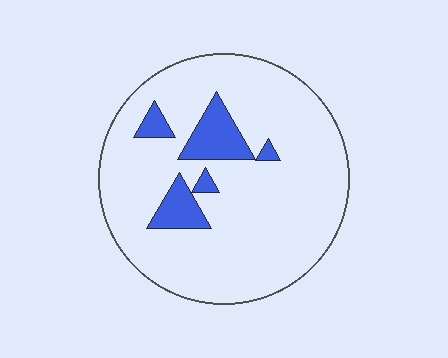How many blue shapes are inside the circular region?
5.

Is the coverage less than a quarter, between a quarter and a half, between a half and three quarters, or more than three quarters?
Less than a quarter.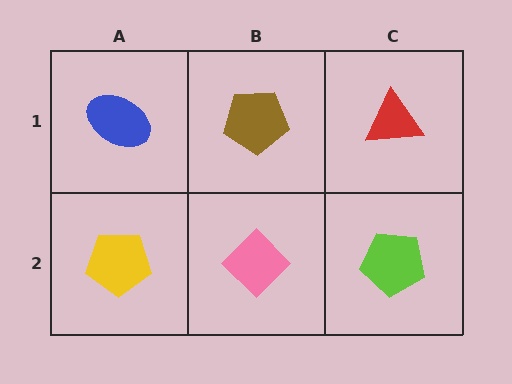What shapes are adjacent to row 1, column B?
A pink diamond (row 2, column B), a blue ellipse (row 1, column A), a red triangle (row 1, column C).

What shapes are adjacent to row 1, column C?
A lime pentagon (row 2, column C), a brown pentagon (row 1, column B).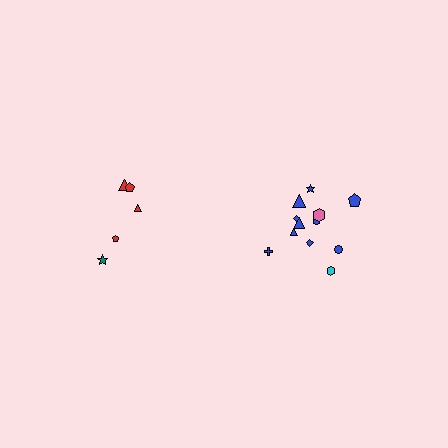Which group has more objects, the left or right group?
The right group.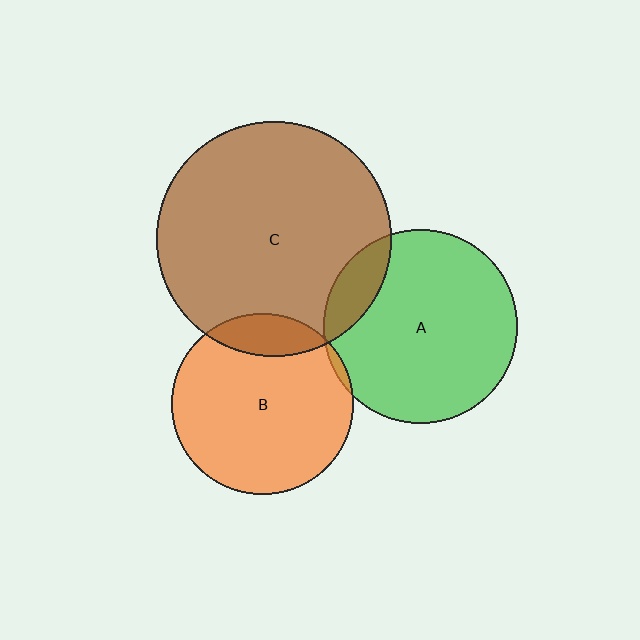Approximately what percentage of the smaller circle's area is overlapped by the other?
Approximately 15%.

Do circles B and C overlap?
Yes.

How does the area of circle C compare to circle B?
Approximately 1.7 times.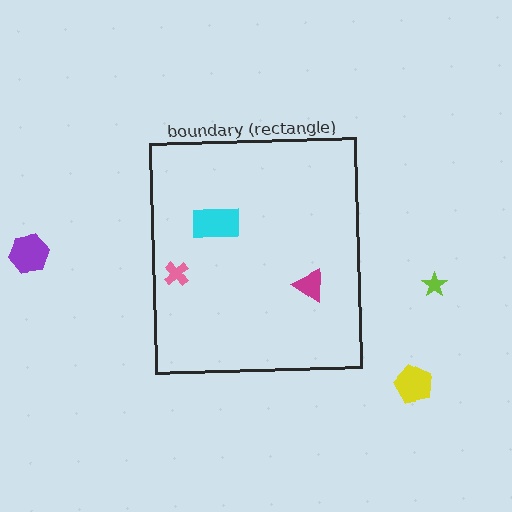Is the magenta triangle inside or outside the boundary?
Inside.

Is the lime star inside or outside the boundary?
Outside.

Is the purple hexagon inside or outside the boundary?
Outside.